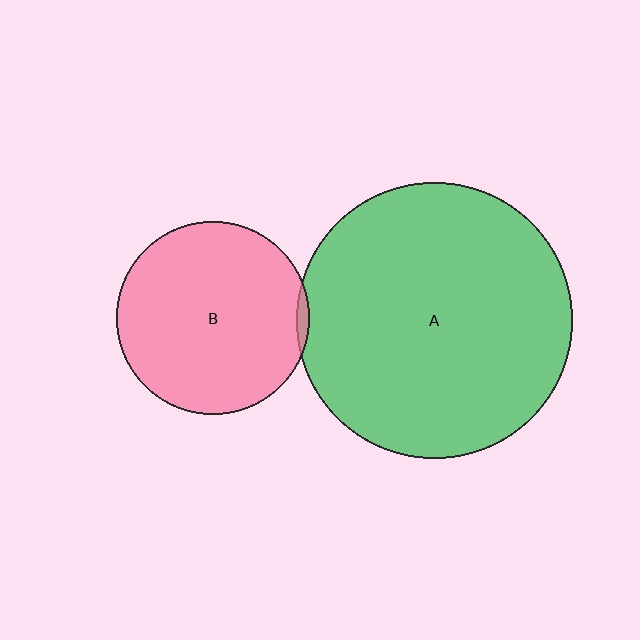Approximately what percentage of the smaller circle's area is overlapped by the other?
Approximately 5%.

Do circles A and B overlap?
Yes.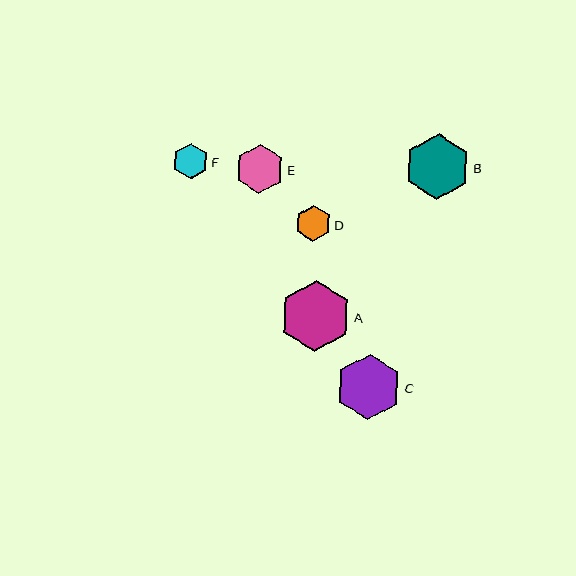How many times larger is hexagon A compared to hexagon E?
Hexagon A is approximately 1.4 times the size of hexagon E.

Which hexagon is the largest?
Hexagon A is the largest with a size of approximately 71 pixels.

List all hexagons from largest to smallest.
From largest to smallest: A, C, B, E, D, F.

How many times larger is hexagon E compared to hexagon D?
Hexagon E is approximately 1.4 times the size of hexagon D.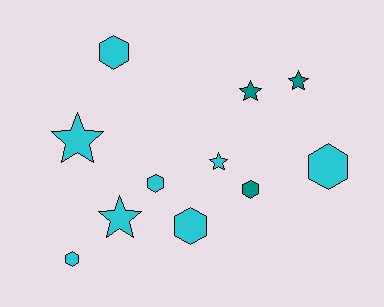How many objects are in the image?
There are 11 objects.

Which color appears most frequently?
Cyan, with 8 objects.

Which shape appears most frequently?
Hexagon, with 6 objects.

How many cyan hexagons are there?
There are 5 cyan hexagons.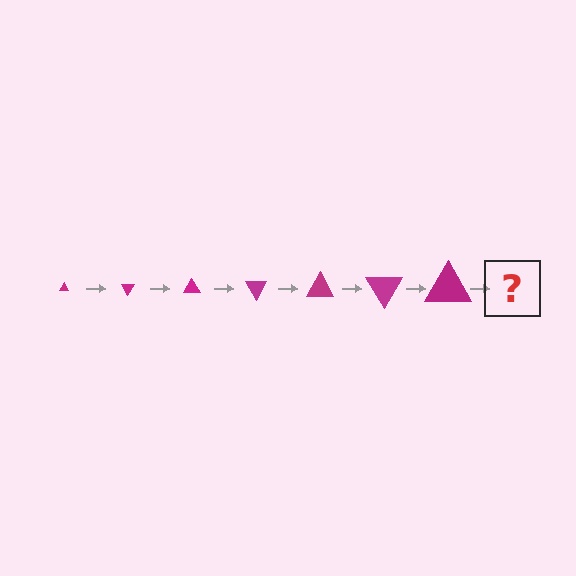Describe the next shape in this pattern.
It should be a triangle, larger than the previous one and rotated 420 degrees from the start.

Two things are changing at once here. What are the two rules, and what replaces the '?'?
The two rules are that the triangle grows larger each step and it rotates 60 degrees each step. The '?' should be a triangle, larger than the previous one and rotated 420 degrees from the start.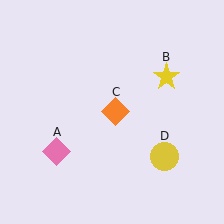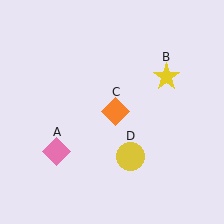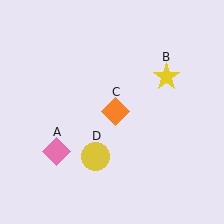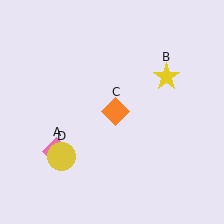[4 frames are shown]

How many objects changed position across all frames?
1 object changed position: yellow circle (object D).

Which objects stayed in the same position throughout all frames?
Pink diamond (object A) and yellow star (object B) and orange diamond (object C) remained stationary.